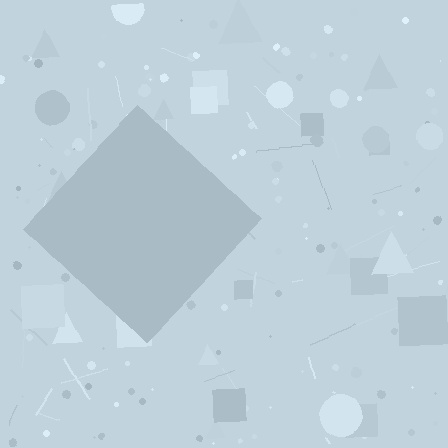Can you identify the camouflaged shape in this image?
The camouflaged shape is a diamond.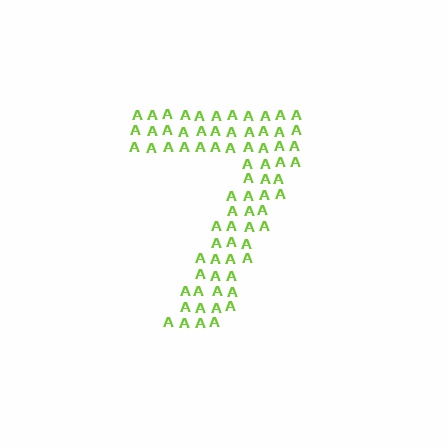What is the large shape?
The large shape is the digit 7.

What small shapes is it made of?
It is made of small letter A's.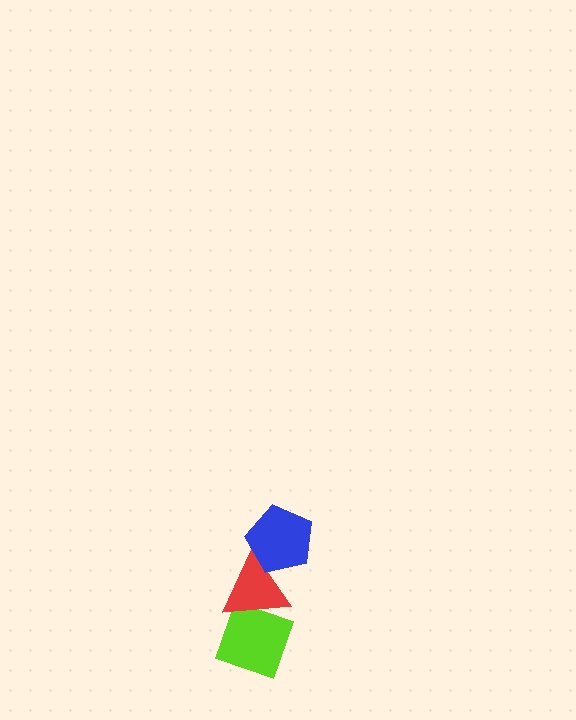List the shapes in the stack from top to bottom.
From top to bottom: the blue pentagon, the red triangle, the lime diamond.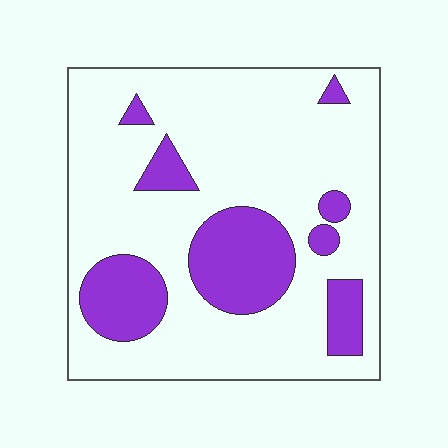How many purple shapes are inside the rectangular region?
8.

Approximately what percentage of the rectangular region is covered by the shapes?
Approximately 25%.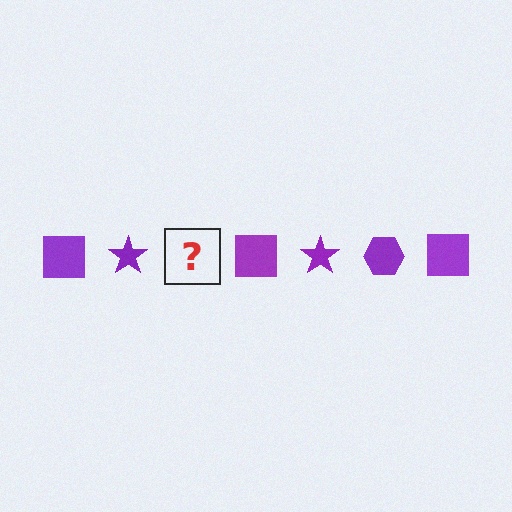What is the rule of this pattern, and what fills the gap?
The rule is that the pattern cycles through square, star, hexagon shapes in purple. The gap should be filled with a purple hexagon.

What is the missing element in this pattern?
The missing element is a purple hexagon.